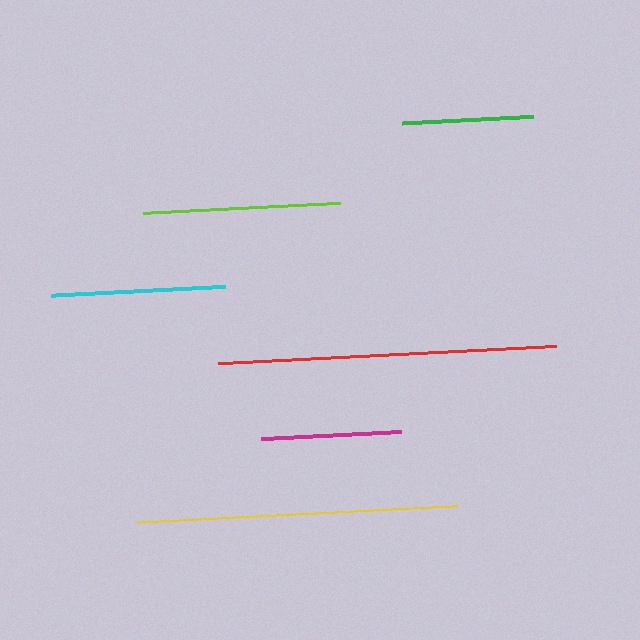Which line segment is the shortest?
The green line is the shortest at approximately 131 pixels.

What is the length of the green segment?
The green segment is approximately 131 pixels long.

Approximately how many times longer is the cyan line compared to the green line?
The cyan line is approximately 1.3 times the length of the green line.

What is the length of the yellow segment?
The yellow segment is approximately 321 pixels long.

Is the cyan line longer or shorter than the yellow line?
The yellow line is longer than the cyan line.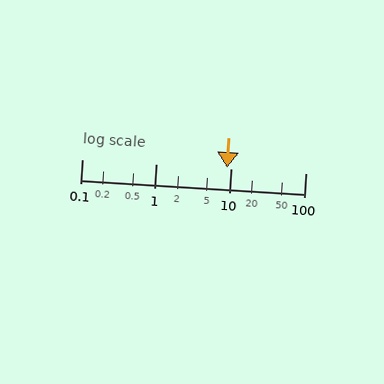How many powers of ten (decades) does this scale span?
The scale spans 3 decades, from 0.1 to 100.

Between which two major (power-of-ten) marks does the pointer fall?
The pointer is between 1 and 10.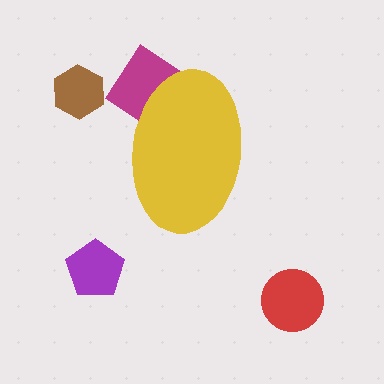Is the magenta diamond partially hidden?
Yes, the magenta diamond is partially hidden behind the yellow ellipse.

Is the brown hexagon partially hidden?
No, the brown hexagon is fully visible.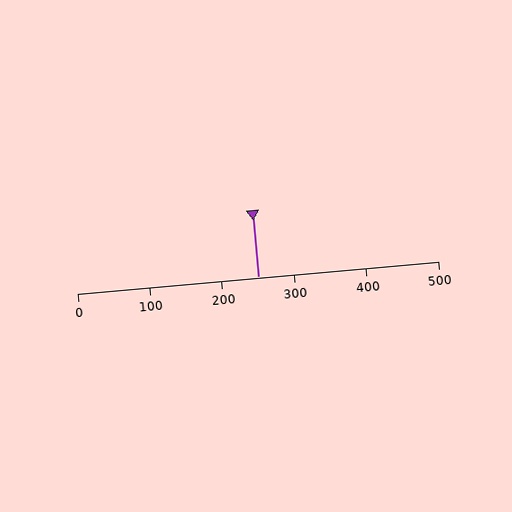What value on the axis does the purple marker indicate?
The marker indicates approximately 250.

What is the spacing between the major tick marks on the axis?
The major ticks are spaced 100 apart.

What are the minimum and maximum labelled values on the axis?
The axis runs from 0 to 500.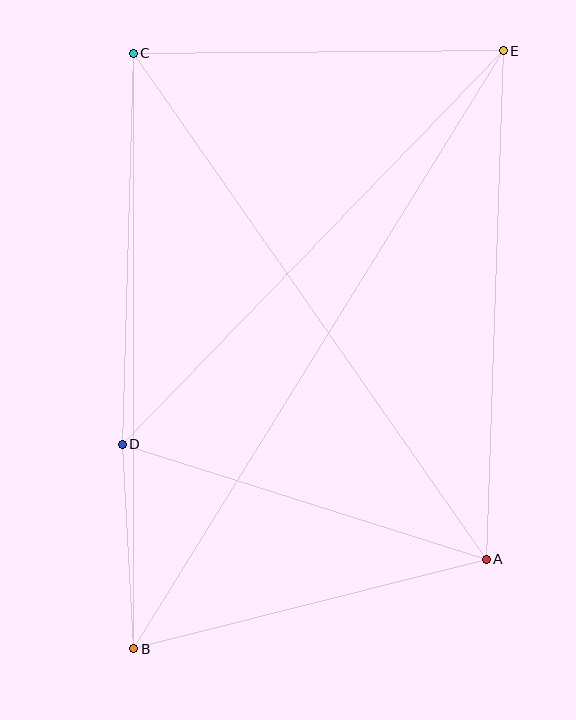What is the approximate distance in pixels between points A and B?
The distance between A and B is approximately 364 pixels.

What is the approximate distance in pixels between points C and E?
The distance between C and E is approximately 370 pixels.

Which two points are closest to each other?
Points B and D are closest to each other.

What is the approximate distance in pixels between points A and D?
The distance between A and D is approximately 382 pixels.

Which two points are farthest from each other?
Points B and E are farthest from each other.